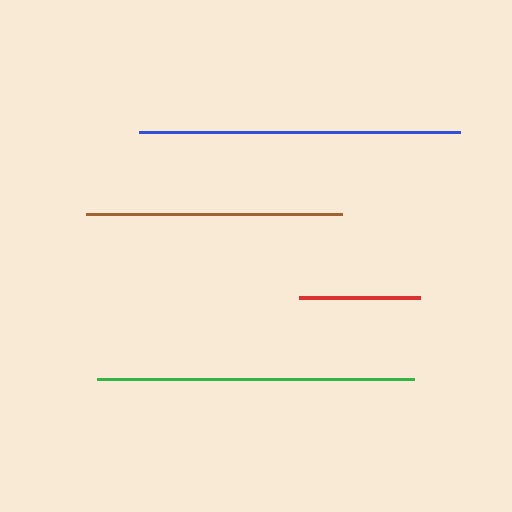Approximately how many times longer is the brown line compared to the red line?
The brown line is approximately 2.1 times the length of the red line.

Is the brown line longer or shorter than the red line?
The brown line is longer than the red line.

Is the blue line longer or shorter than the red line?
The blue line is longer than the red line.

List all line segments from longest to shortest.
From longest to shortest: blue, green, brown, red.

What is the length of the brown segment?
The brown segment is approximately 256 pixels long.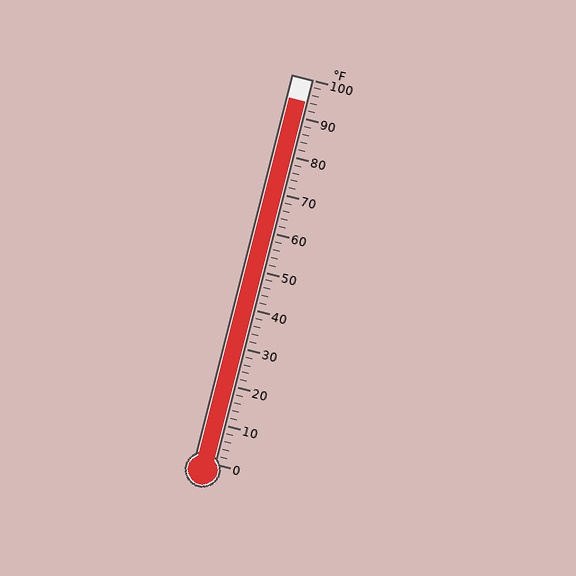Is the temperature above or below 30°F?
The temperature is above 30°F.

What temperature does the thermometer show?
The thermometer shows approximately 94°F.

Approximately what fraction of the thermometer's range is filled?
The thermometer is filled to approximately 95% of its range.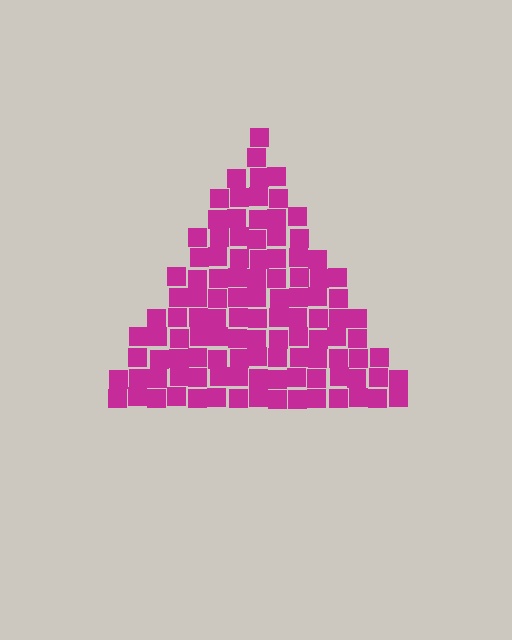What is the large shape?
The large shape is a triangle.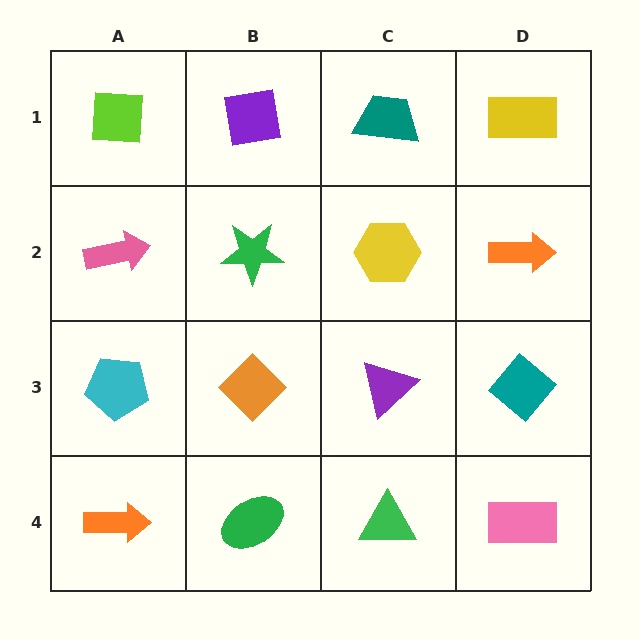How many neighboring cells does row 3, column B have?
4.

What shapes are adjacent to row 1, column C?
A yellow hexagon (row 2, column C), a purple square (row 1, column B), a yellow rectangle (row 1, column D).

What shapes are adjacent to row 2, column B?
A purple square (row 1, column B), an orange diamond (row 3, column B), a pink arrow (row 2, column A), a yellow hexagon (row 2, column C).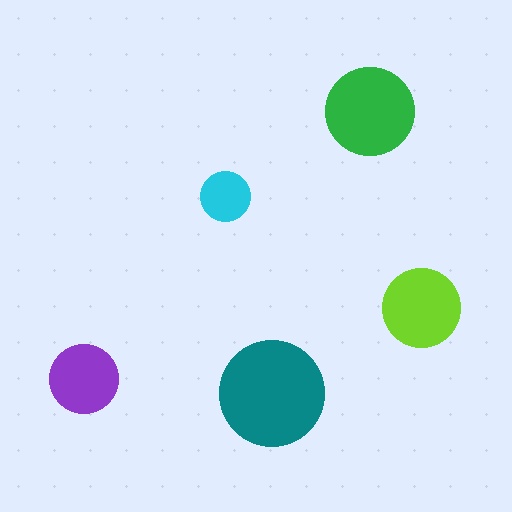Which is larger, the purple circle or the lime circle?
The lime one.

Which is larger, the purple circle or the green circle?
The green one.